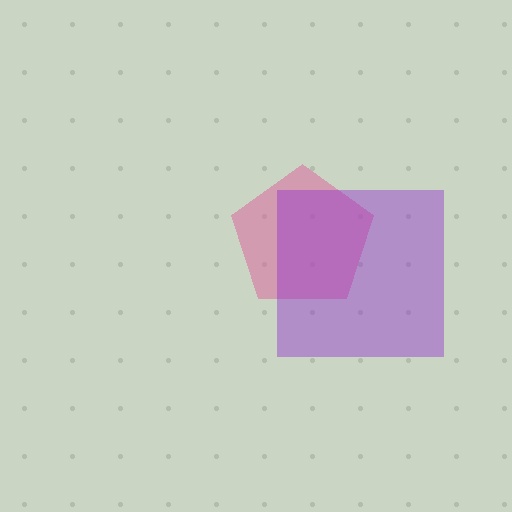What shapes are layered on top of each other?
The layered shapes are: a pink pentagon, a purple square.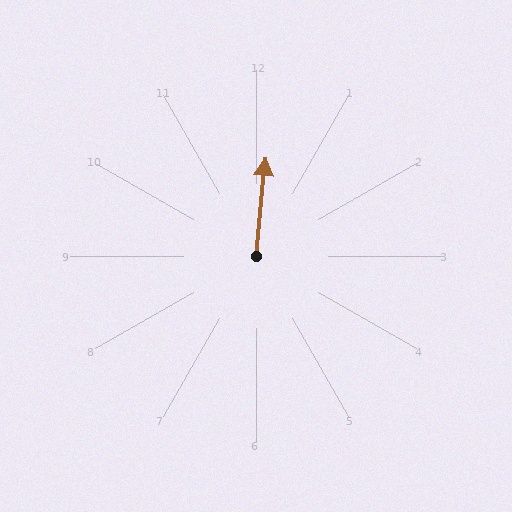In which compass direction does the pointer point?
North.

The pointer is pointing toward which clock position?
Roughly 12 o'clock.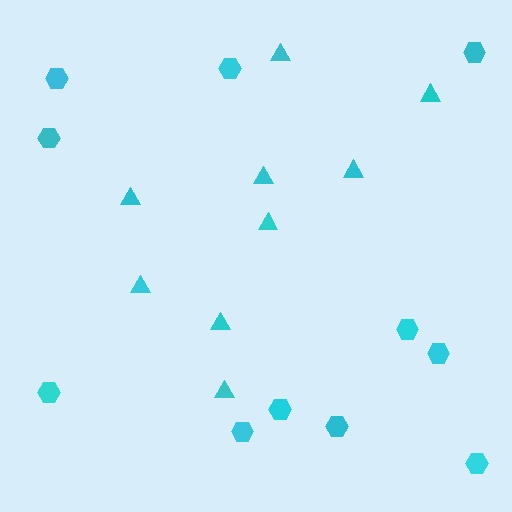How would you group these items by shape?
There are 2 groups: one group of triangles (9) and one group of hexagons (11).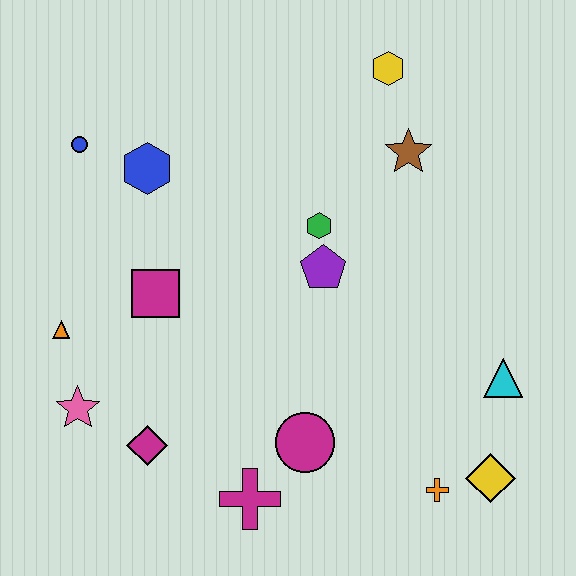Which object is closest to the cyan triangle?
The yellow diamond is closest to the cyan triangle.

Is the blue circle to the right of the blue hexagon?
No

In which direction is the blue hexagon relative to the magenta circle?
The blue hexagon is above the magenta circle.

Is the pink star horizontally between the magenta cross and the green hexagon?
No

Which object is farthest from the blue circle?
The yellow diamond is farthest from the blue circle.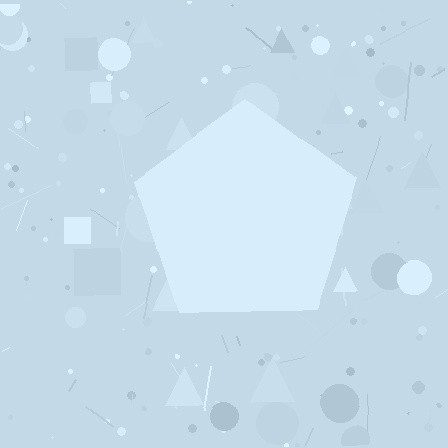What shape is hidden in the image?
A pentagon is hidden in the image.